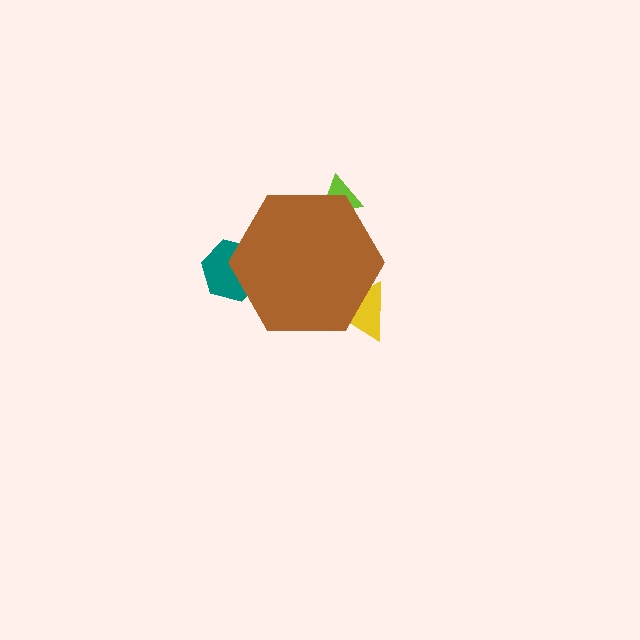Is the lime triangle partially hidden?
Yes, the lime triangle is partially hidden behind the brown hexagon.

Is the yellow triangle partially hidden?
Yes, the yellow triangle is partially hidden behind the brown hexagon.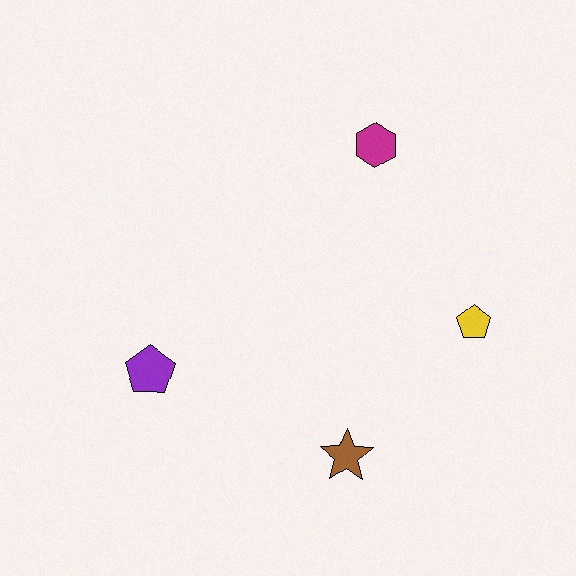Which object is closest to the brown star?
The yellow pentagon is closest to the brown star.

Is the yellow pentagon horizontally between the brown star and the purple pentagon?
No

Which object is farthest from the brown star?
The magenta hexagon is farthest from the brown star.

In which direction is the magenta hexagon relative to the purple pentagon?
The magenta hexagon is above the purple pentagon.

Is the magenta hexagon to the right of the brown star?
Yes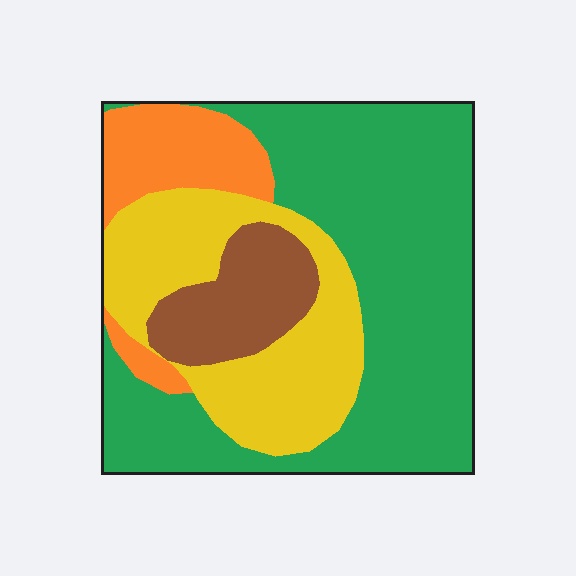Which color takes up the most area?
Green, at roughly 50%.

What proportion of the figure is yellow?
Yellow covers about 25% of the figure.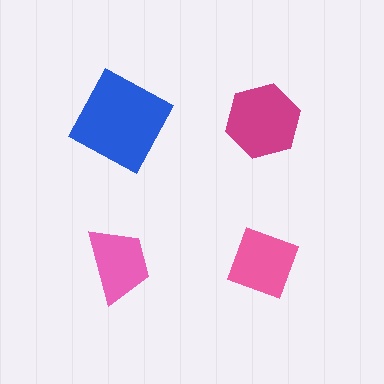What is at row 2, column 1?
A pink trapezoid.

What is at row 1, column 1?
A blue square.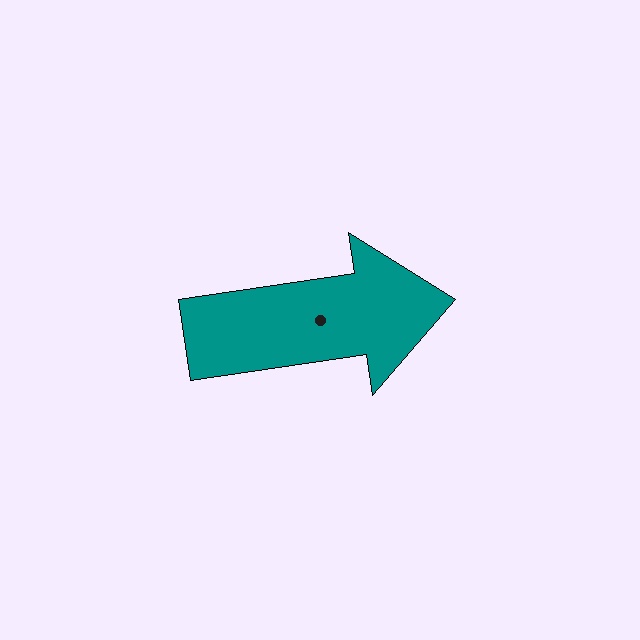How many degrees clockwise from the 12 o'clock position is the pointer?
Approximately 82 degrees.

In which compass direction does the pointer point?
East.